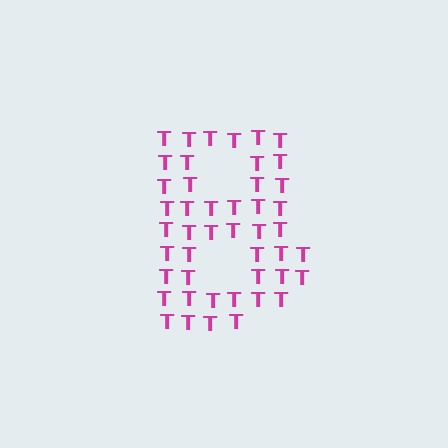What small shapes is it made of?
It is made of small letter T's.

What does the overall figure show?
The overall figure shows the letter B.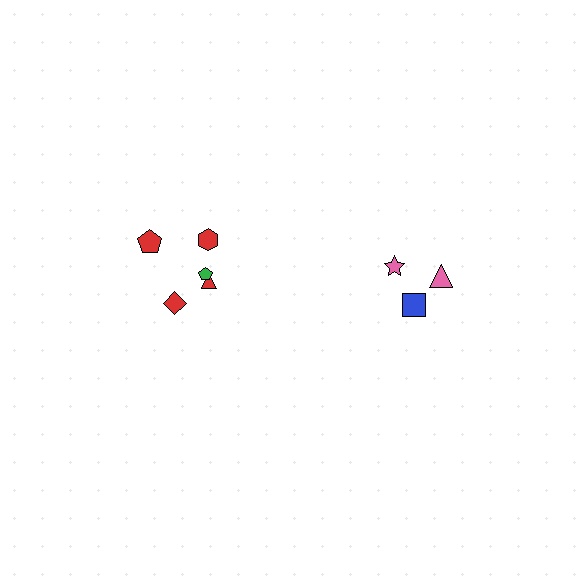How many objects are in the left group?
There are 5 objects.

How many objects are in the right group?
There are 3 objects.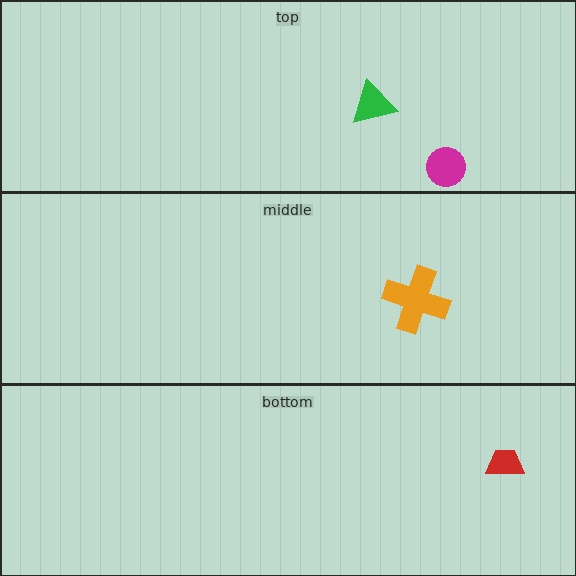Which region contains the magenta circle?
The top region.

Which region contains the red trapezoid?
The bottom region.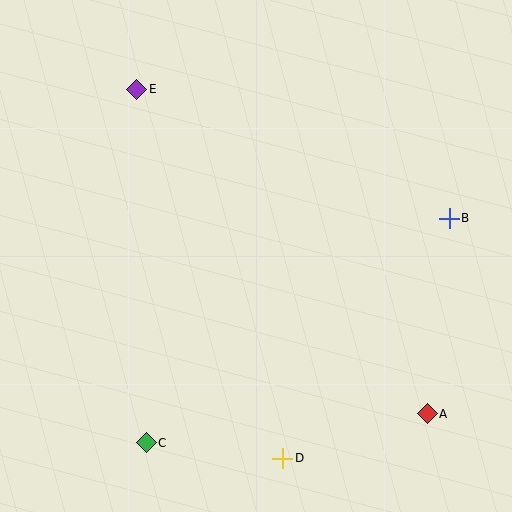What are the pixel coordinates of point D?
Point D is at (283, 458).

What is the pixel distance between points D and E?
The distance between D and E is 397 pixels.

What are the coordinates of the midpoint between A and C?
The midpoint between A and C is at (287, 428).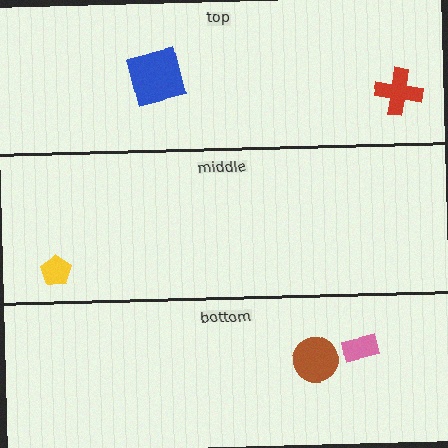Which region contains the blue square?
The top region.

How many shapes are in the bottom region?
2.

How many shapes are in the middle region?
1.